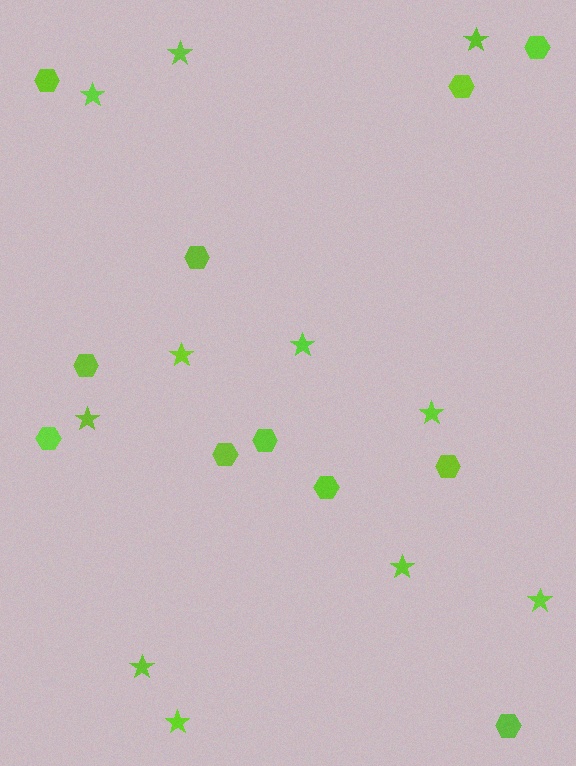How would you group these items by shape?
There are 2 groups: one group of hexagons (11) and one group of stars (11).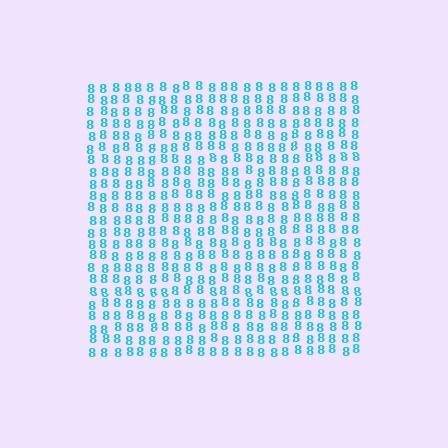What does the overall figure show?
The overall figure shows a square.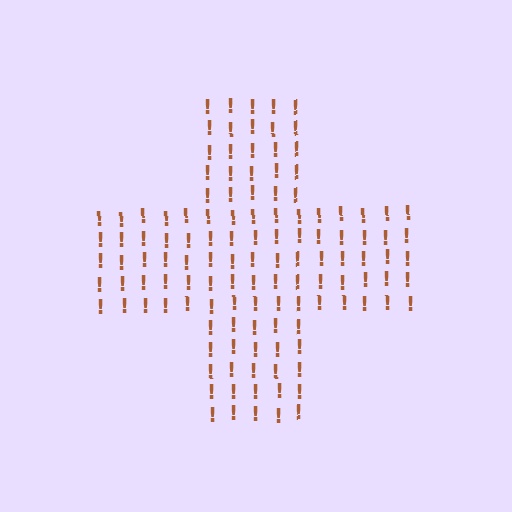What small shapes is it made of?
It is made of small exclamation marks.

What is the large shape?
The large shape is a cross.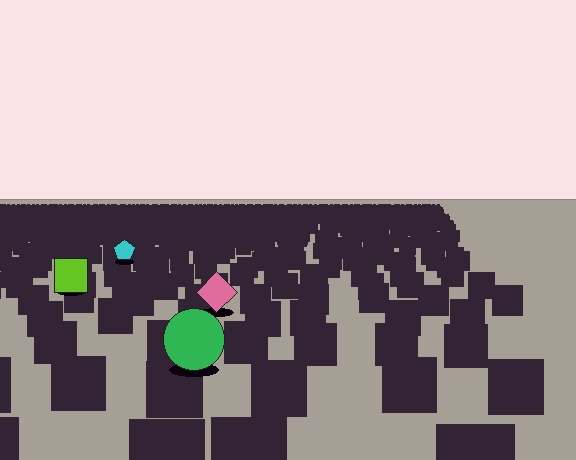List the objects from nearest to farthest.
From nearest to farthest: the green circle, the pink diamond, the lime square, the cyan pentagon.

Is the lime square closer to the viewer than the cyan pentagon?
Yes. The lime square is closer — you can tell from the texture gradient: the ground texture is coarser near it.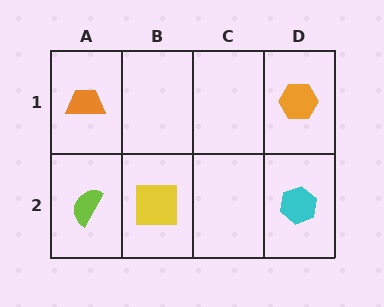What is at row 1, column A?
An orange trapezoid.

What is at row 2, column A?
A lime semicircle.